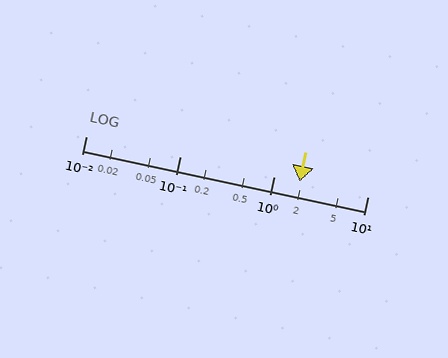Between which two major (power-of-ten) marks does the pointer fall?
The pointer is between 1 and 10.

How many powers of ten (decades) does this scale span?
The scale spans 3 decades, from 0.01 to 10.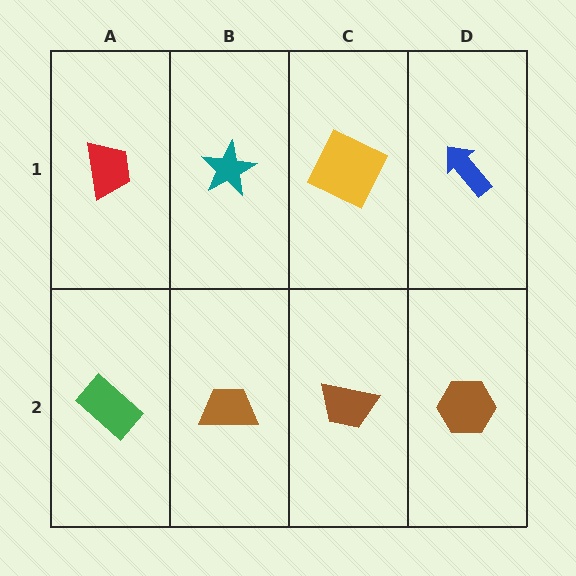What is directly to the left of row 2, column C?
A brown trapezoid.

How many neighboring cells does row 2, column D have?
2.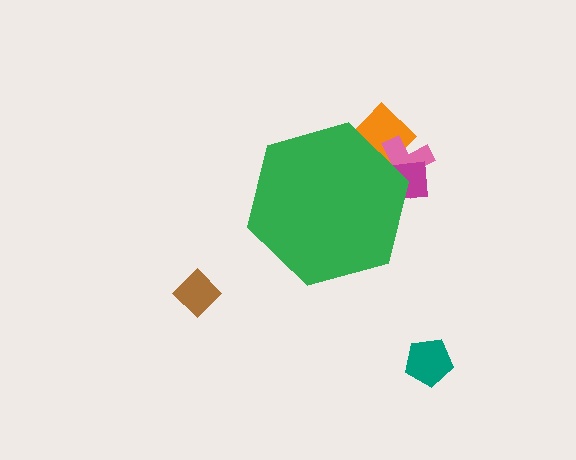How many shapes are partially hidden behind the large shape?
3 shapes are partially hidden.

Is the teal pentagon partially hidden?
No, the teal pentagon is fully visible.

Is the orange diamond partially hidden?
Yes, the orange diamond is partially hidden behind the green hexagon.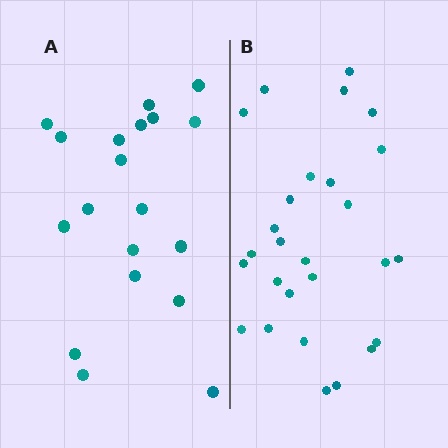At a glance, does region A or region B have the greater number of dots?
Region B (the right region) has more dots.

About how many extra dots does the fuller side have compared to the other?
Region B has roughly 8 or so more dots than region A.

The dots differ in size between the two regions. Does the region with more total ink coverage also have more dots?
No. Region A has more total ink coverage because its dots are larger, but region B actually contains more individual dots. Total area can be misleading — the number of items is what matters here.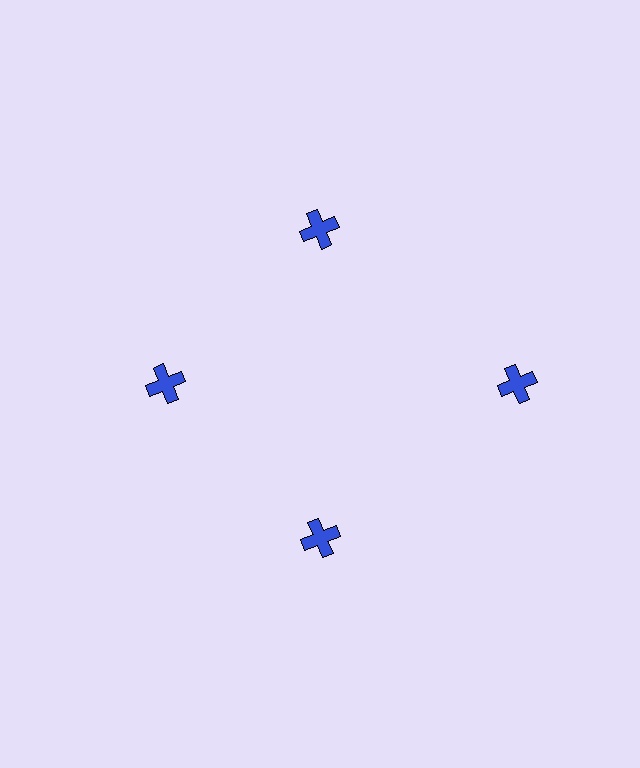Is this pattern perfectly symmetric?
No. The 4 blue crosses are arranged in a ring, but one element near the 3 o'clock position is pushed outward from the center, breaking the 4-fold rotational symmetry.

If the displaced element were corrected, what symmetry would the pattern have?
It would have 4-fold rotational symmetry — the pattern would map onto itself every 90 degrees.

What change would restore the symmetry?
The symmetry would be restored by moving it inward, back onto the ring so that all 4 crosses sit at equal angles and equal distance from the center.